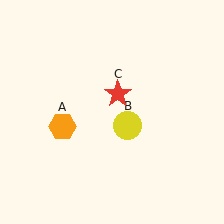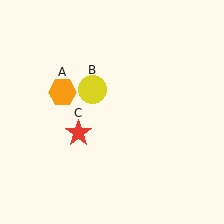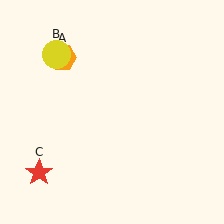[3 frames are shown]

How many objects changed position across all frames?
3 objects changed position: orange hexagon (object A), yellow circle (object B), red star (object C).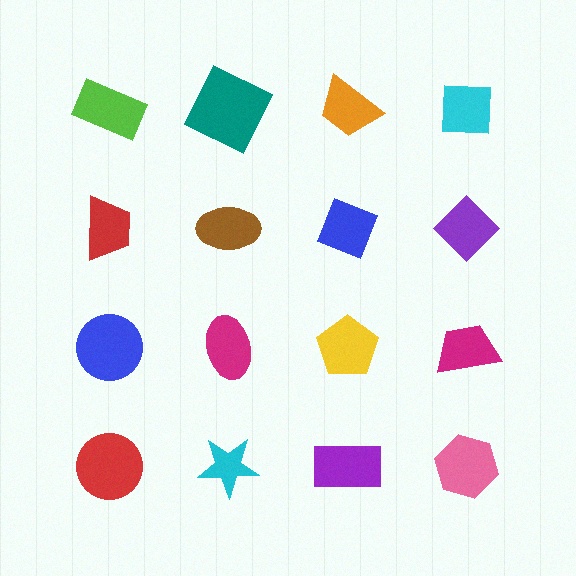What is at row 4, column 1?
A red circle.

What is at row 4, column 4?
A pink hexagon.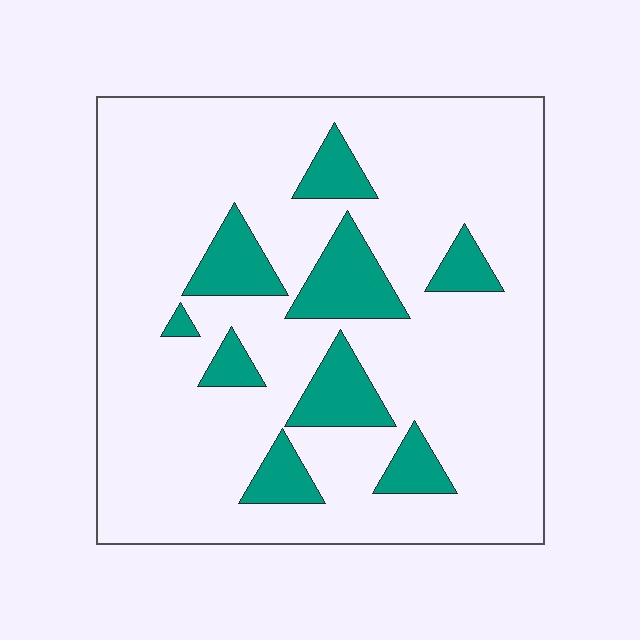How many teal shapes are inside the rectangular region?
9.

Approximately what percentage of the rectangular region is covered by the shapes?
Approximately 15%.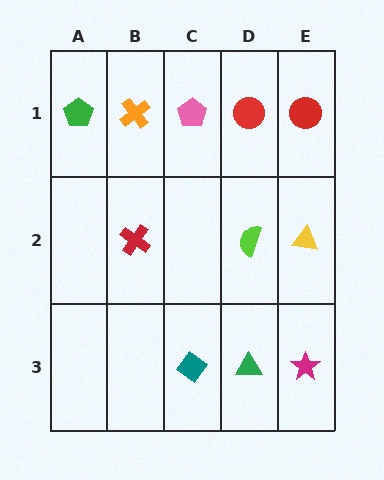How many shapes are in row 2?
3 shapes.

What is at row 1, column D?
A red circle.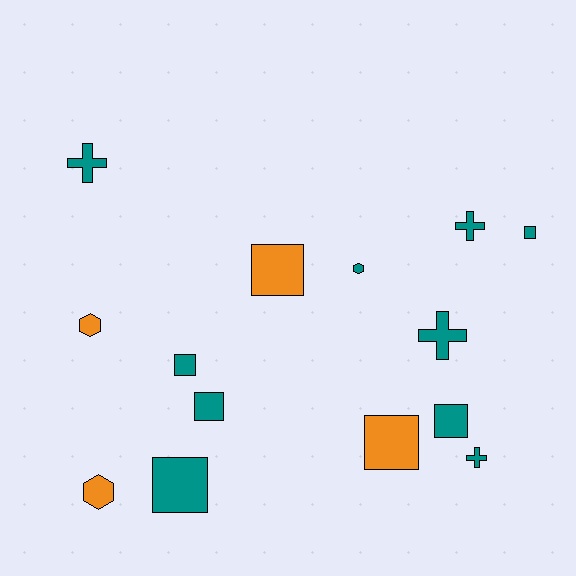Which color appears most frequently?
Teal, with 10 objects.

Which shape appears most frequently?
Square, with 7 objects.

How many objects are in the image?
There are 14 objects.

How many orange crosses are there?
There are no orange crosses.